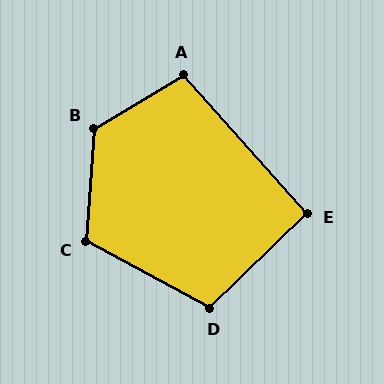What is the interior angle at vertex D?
Approximately 108 degrees (obtuse).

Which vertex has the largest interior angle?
B, at approximately 125 degrees.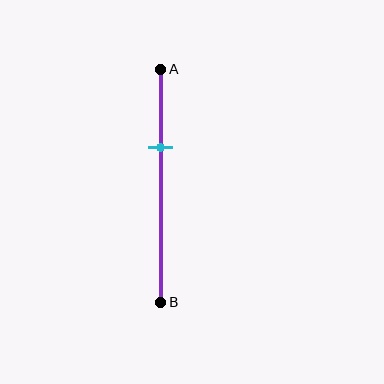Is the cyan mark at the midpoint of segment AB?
No, the mark is at about 35% from A, not at the 50% midpoint.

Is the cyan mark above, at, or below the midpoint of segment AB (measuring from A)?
The cyan mark is above the midpoint of segment AB.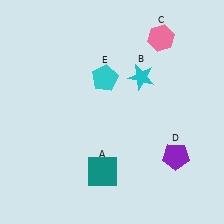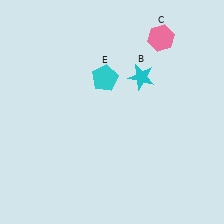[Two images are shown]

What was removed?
The teal square (A), the purple pentagon (D) were removed in Image 2.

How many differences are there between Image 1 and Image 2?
There are 2 differences between the two images.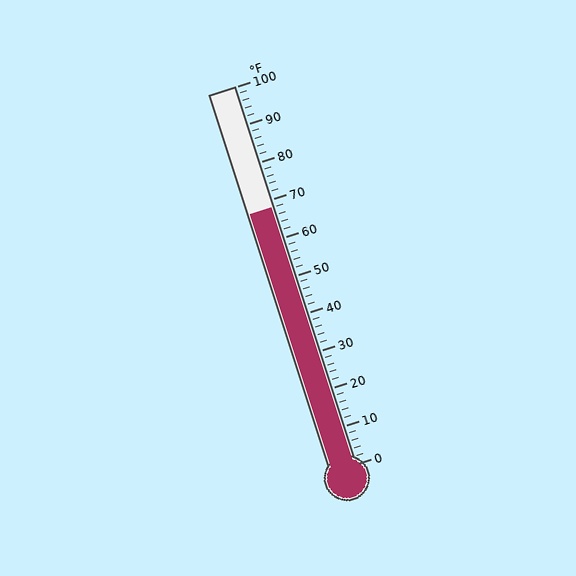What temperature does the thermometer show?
The thermometer shows approximately 68°F.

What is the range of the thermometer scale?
The thermometer scale ranges from 0°F to 100°F.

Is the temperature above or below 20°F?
The temperature is above 20°F.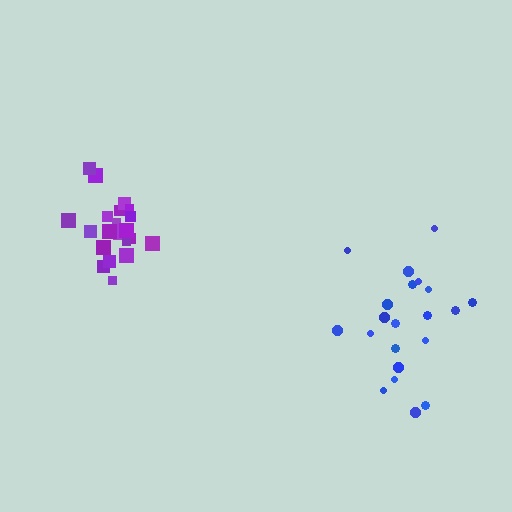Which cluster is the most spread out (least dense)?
Blue.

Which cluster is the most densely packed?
Purple.